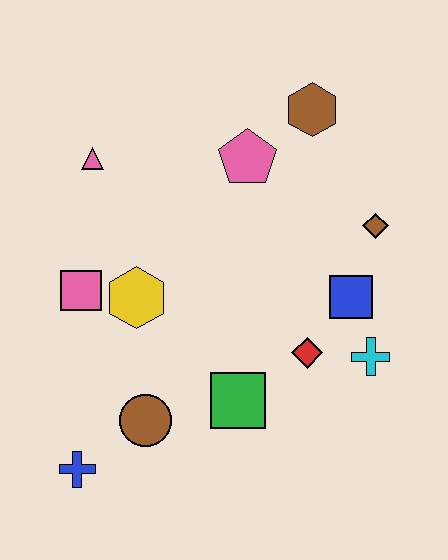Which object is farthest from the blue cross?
The brown hexagon is farthest from the blue cross.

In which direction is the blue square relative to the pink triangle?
The blue square is to the right of the pink triangle.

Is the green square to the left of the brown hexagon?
Yes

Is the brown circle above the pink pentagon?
No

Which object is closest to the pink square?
The yellow hexagon is closest to the pink square.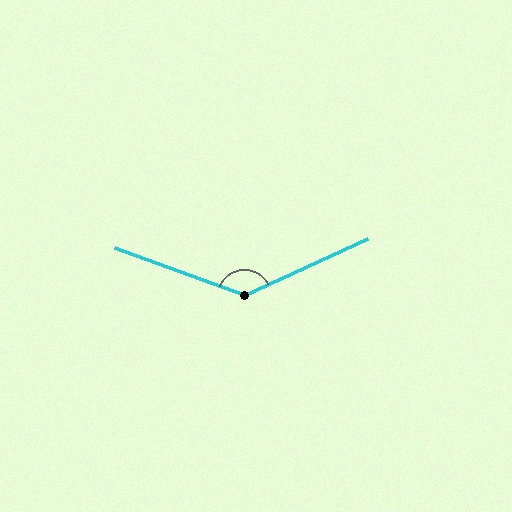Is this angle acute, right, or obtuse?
It is obtuse.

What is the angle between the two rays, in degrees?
Approximately 135 degrees.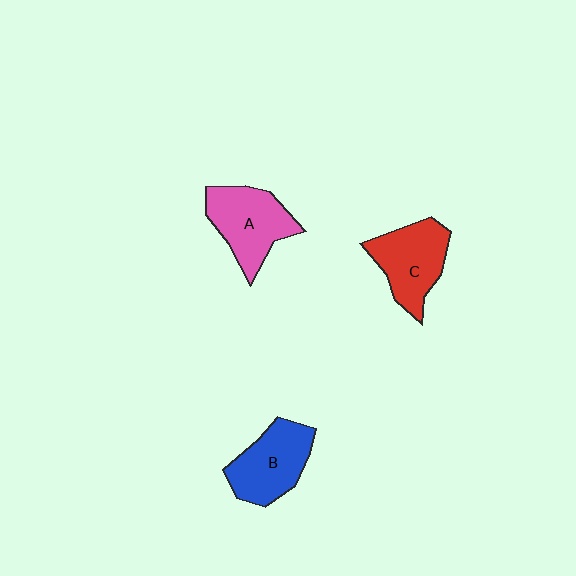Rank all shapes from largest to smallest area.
From largest to smallest: A (pink), C (red), B (blue).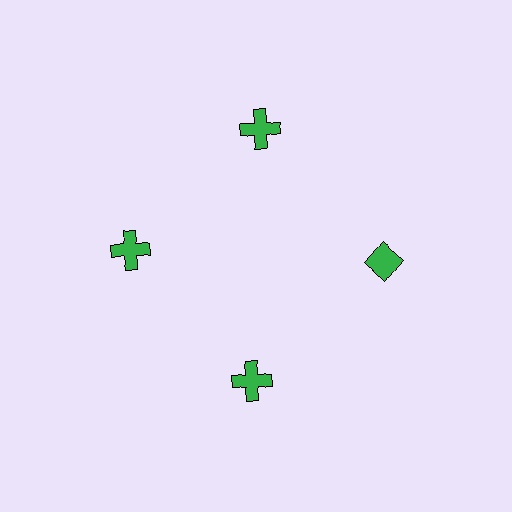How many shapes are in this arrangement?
There are 4 shapes arranged in a ring pattern.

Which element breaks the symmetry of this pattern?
The green diamond at roughly the 3 o'clock position breaks the symmetry. All other shapes are green crosses.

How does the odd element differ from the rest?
It has a different shape: diamond instead of cross.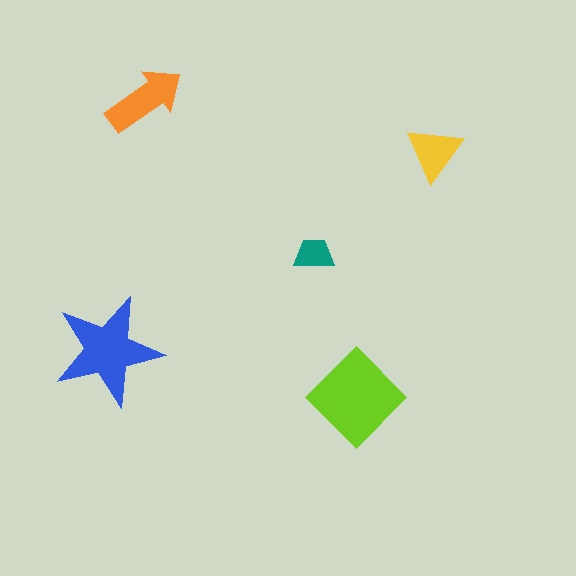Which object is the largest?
The lime diamond.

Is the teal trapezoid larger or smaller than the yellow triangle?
Smaller.